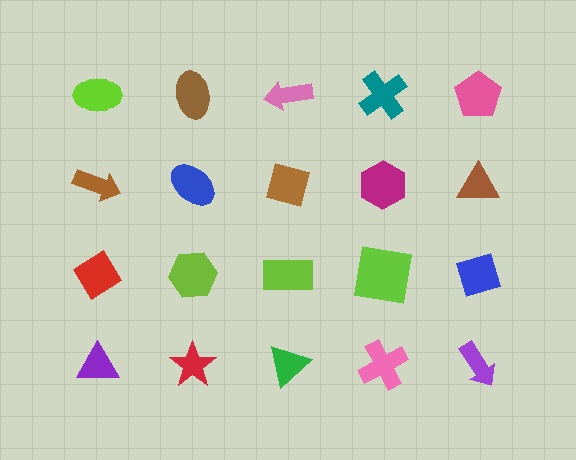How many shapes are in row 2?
5 shapes.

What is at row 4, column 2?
A red star.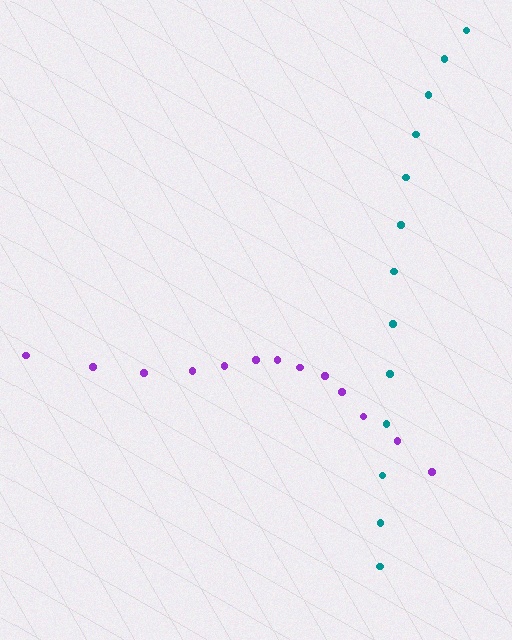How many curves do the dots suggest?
There are 2 distinct paths.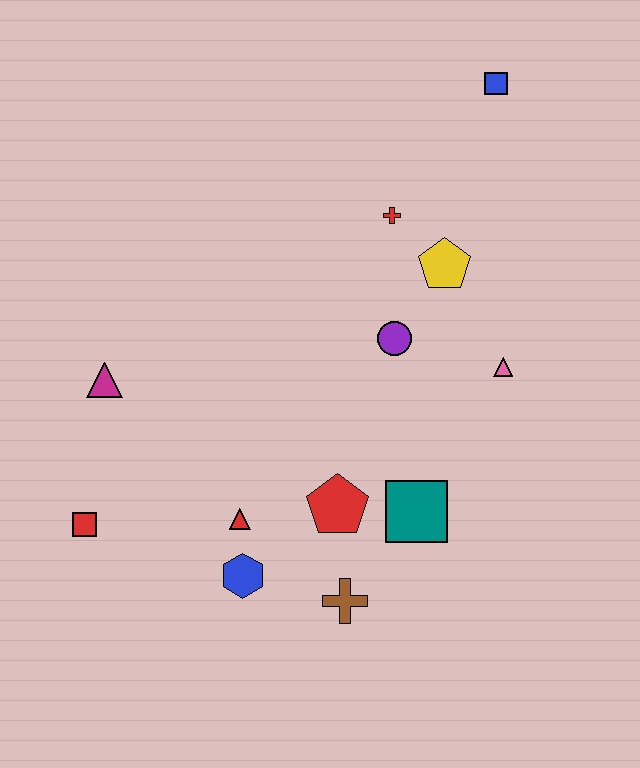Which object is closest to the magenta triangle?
The red square is closest to the magenta triangle.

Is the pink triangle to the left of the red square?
No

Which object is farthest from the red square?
The blue square is farthest from the red square.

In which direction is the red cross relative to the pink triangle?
The red cross is above the pink triangle.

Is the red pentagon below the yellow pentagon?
Yes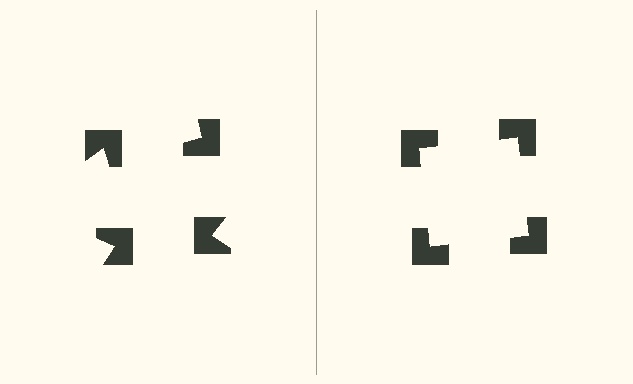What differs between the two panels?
The notched squares are positioned identically on both sides; only the wedge orientations differ. On the right they align to a square; on the left they are misaligned.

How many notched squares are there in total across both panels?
8 — 4 on each side.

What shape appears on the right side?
An illusory square.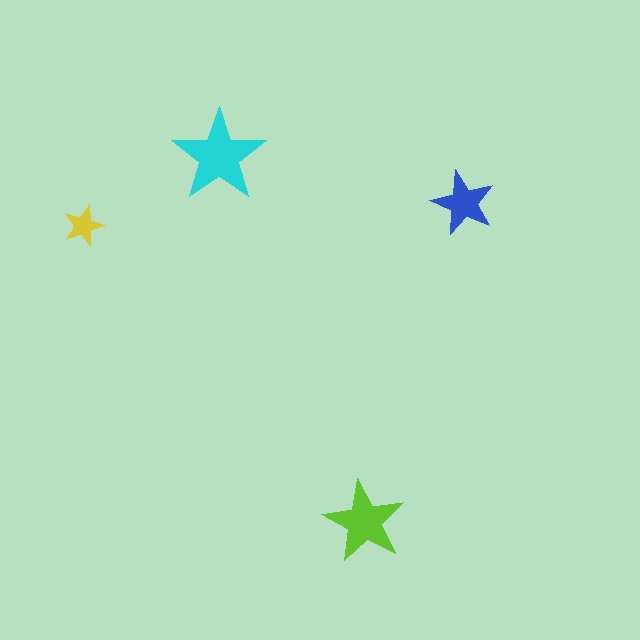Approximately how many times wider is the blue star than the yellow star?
About 1.5 times wider.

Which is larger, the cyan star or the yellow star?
The cyan one.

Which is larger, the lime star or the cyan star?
The cyan one.